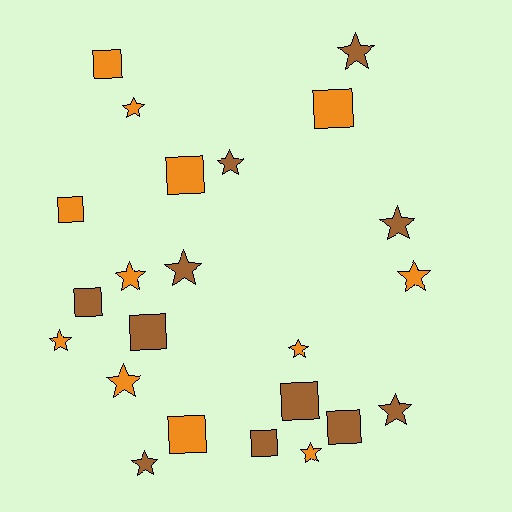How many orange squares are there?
There are 5 orange squares.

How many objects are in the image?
There are 23 objects.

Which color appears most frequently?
Orange, with 12 objects.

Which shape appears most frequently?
Star, with 13 objects.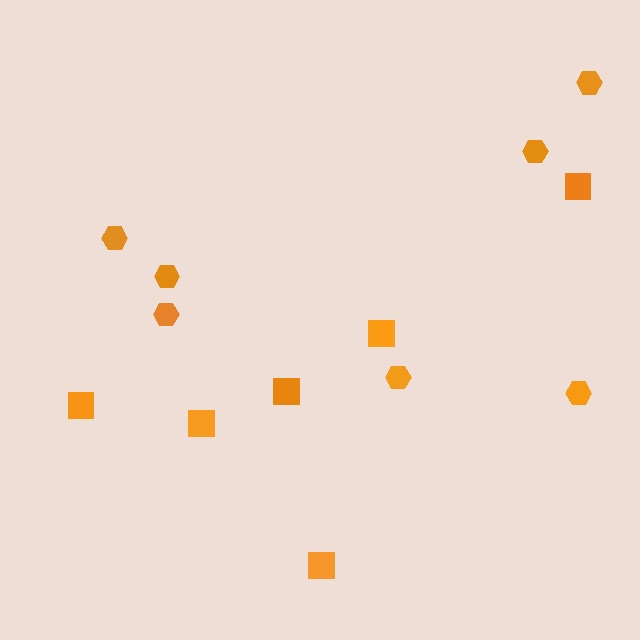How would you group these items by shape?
There are 2 groups: one group of squares (6) and one group of hexagons (7).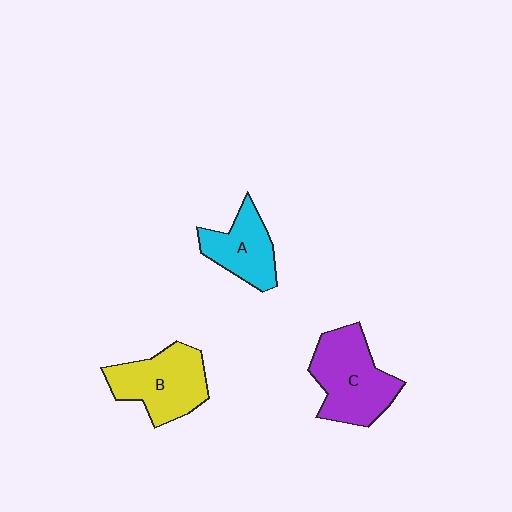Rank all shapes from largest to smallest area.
From largest to smallest: C (purple), B (yellow), A (cyan).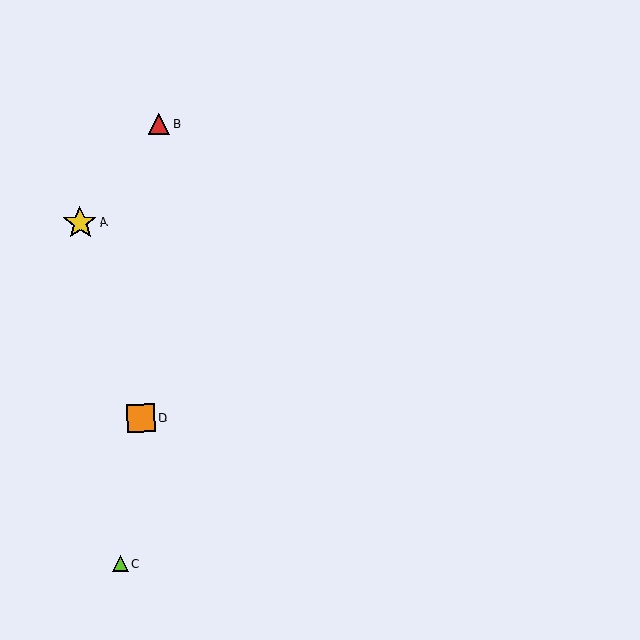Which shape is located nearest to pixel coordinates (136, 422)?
The orange square (labeled D) at (141, 418) is nearest to that location.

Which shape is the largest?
The yellow star (labeled A) is the largest.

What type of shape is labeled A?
Shape A is a yellow star.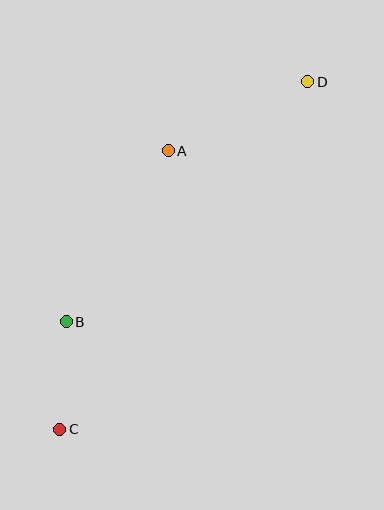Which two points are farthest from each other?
Points C and D are farthest from each other.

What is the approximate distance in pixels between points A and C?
The distance between A and C is approximately 299 pixels.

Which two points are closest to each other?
Points B and C are closest to each other.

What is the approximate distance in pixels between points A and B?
The distance between A and B is approximately 200 pixels.